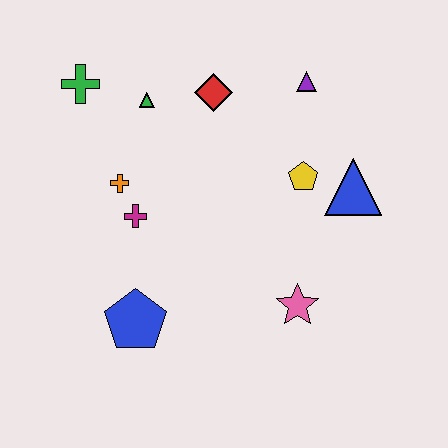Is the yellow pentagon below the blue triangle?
No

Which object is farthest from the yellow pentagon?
The green cross is farthest from the yellow pentagon.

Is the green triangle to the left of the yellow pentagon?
Yes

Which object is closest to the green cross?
The green triangle is closest to the green cross.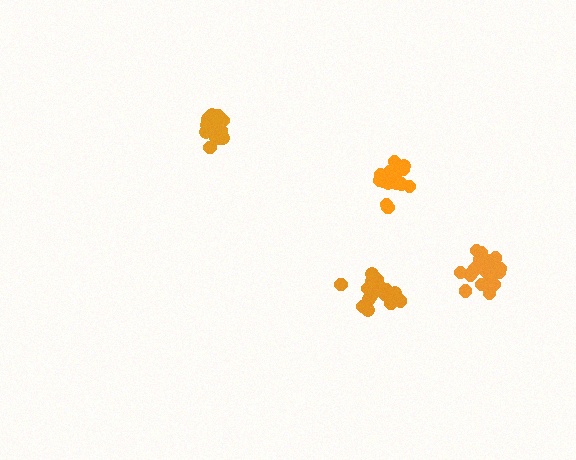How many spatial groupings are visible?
There are 4 spatial groupings.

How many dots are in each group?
Group 1: 19 dots, Group 2: 14 dots, Group 3: 19 dots, Group 4: 18 dots (70 total).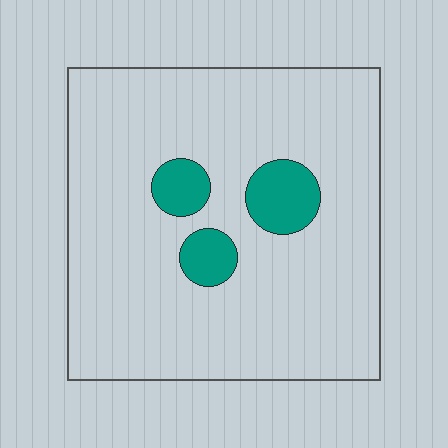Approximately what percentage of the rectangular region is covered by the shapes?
Approximately 10%.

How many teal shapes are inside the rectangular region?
3.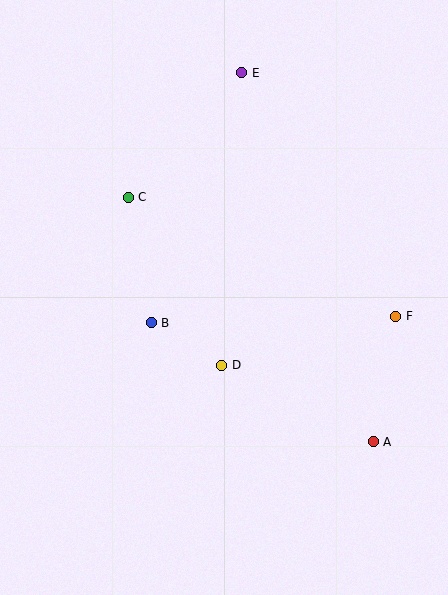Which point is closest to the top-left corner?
Point C is closest to the top-left corner.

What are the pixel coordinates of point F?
Point F is at (396, 316).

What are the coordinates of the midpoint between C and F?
The midpoint between C and F is at (262, 257).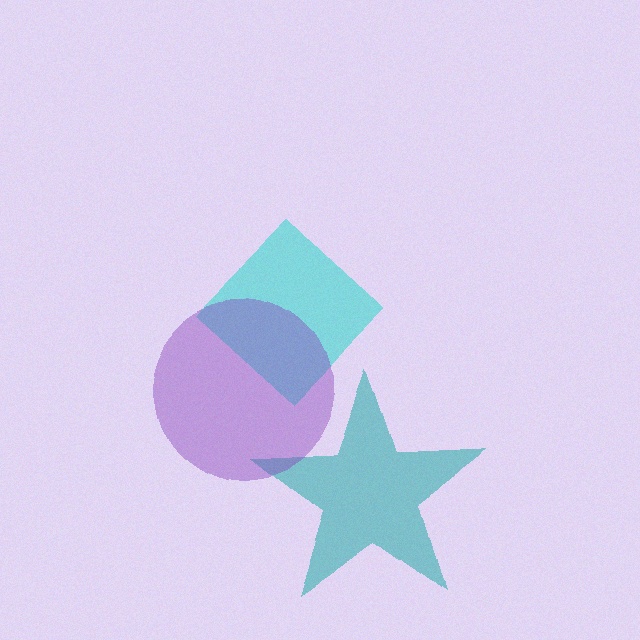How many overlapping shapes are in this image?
There are 3 overlapping shapes in the image.